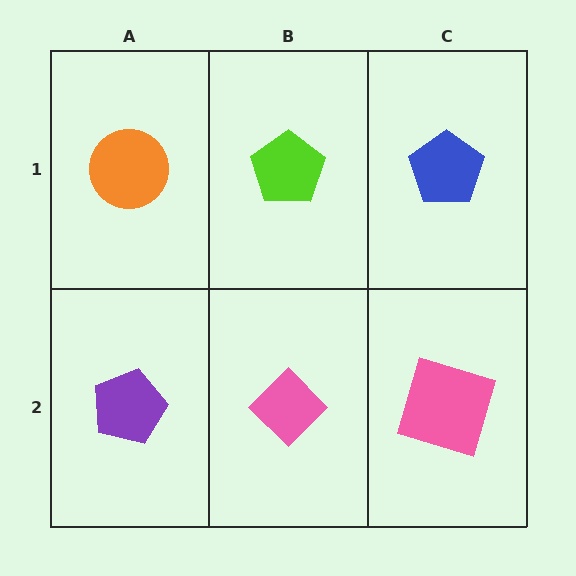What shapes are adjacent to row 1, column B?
A pink diamond (row 2, column B), an orange circle (row 1, column A), a blue pentagon (row 1, column C).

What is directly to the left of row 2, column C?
A pink diamond.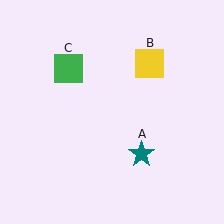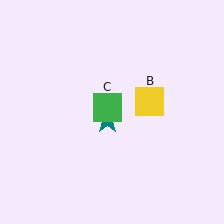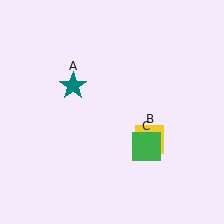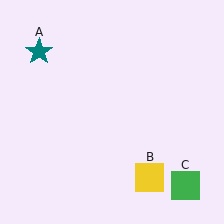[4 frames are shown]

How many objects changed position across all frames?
3 objects changed position: teal star (object A), yellow square (object B), green square (object C).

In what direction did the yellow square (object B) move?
The yellow square (object B) moved down.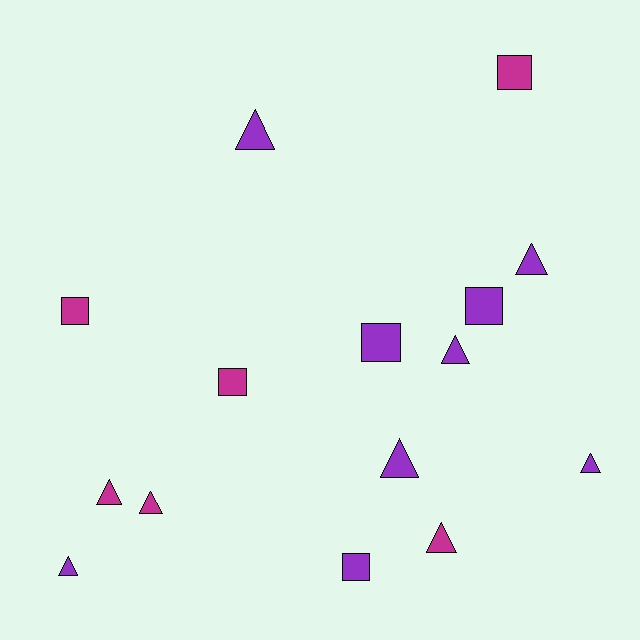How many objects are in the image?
There are 15 objects.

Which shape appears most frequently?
Triangle, with 9 objects.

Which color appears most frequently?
Purple, with 9 objects.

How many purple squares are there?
There are 3 purple squares.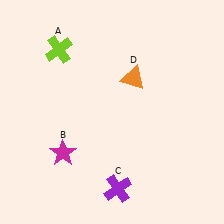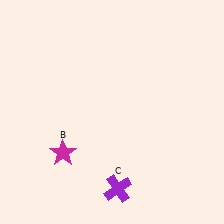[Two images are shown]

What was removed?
The lime cross (A), the orange triangle (D) were removed in Image 2.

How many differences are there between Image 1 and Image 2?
There are 2 differences between the two images.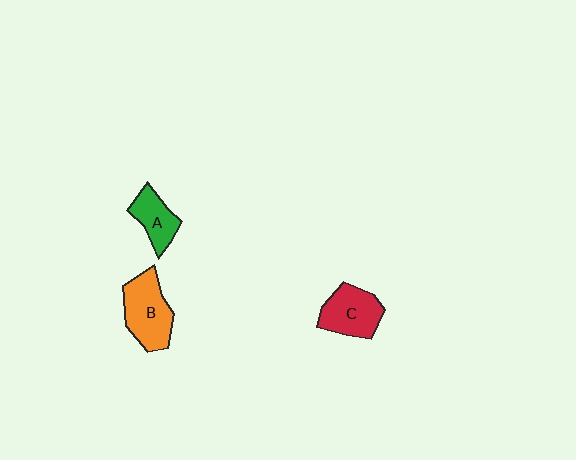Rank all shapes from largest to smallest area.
From largest to smallest: B (orange), C (red), A (green).